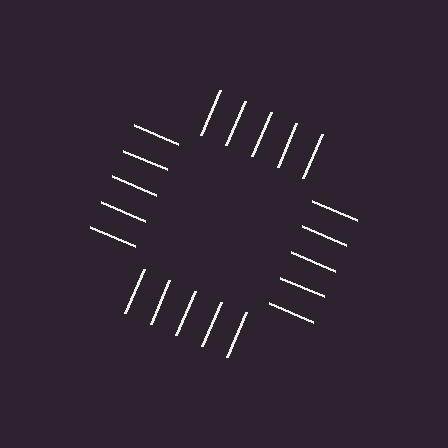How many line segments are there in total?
20 — 5 along each of the 4 edges.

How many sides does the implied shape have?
4 sides — the line-ends trace a square.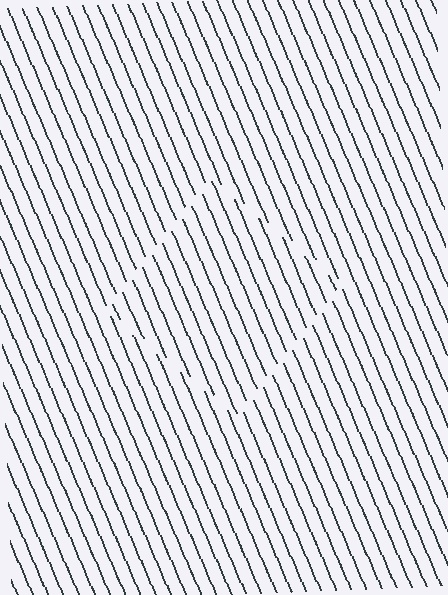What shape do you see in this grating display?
An illusory square. The interior of the shape contains the same grating, shifted by half a period — the contour is defined by the phase discontinuity where line-ends from the inner and outer gratings abut.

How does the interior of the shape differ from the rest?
The interior of the shape contains the same grating, shifted by half a period — the contour is defined by the phase discontinuity where line-ends from the inner and outer gratings abut.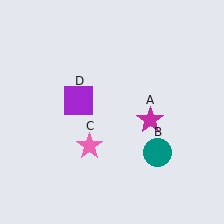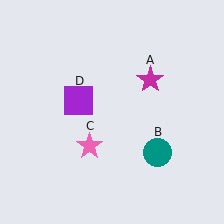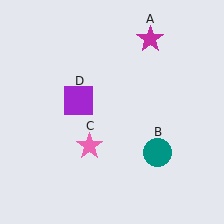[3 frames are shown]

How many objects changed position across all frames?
1 object changed position: magenta star (object A).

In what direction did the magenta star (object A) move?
The magenta star (object A) moved up.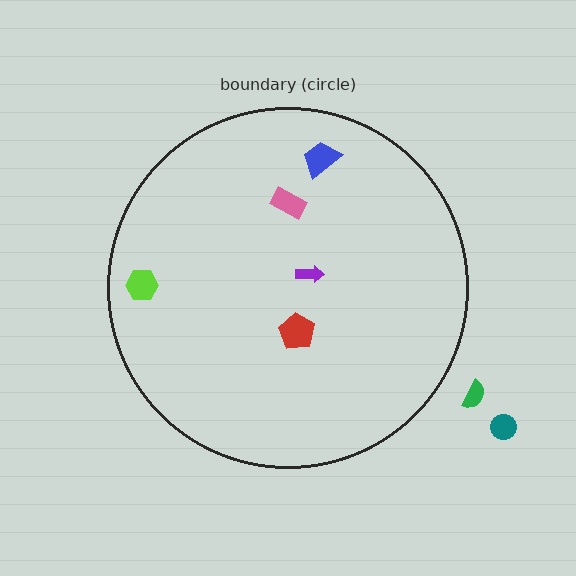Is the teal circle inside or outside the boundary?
Outside.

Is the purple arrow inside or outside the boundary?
Inside.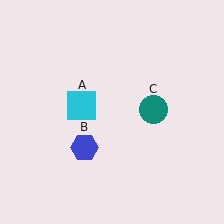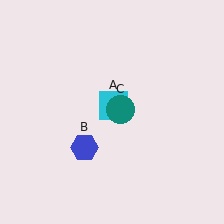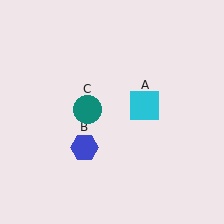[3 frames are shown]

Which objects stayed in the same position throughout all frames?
Blue hexagon (object B) remained stationary.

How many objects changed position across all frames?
2 objects changed position: cyan square (object A), teal circle (object C).